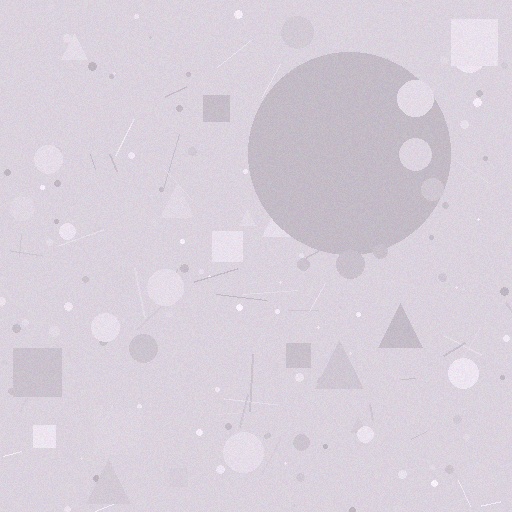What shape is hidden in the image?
A circle is hidden in the image.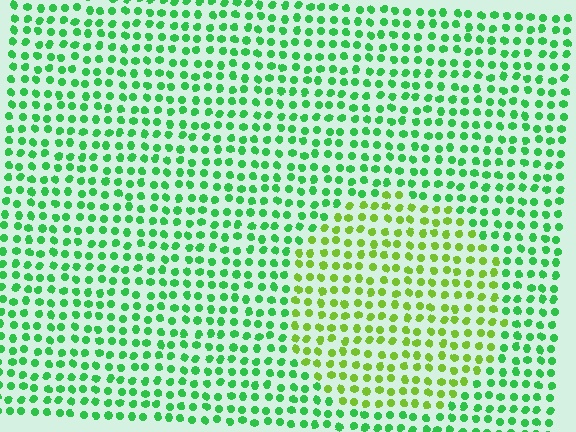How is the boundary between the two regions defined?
The boundary is defined purely by a slight shift in hue (about 40 degrees). Spacing, size, and orientation are identical on both sides.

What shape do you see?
I see a circle.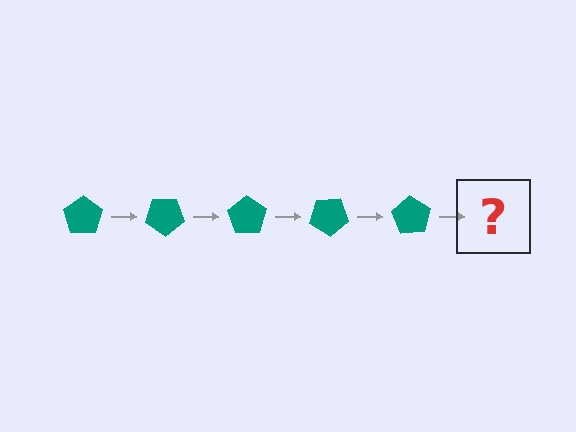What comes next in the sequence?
The next element should be a teal pentagon rotated 175 degrees.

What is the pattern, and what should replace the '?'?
The pattern is that the pentagon rotates 35 degrees each step. The '?' should be a teal pentagon rotated 175 degrees.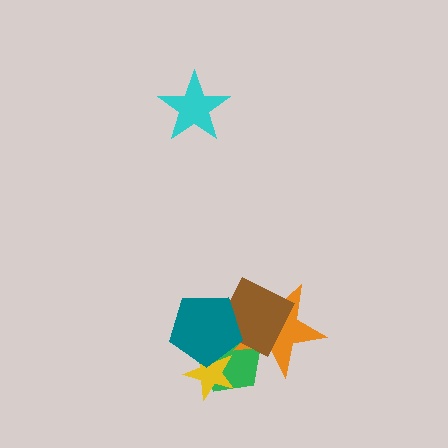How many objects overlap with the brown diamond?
3 objects overlap with the brown diamond.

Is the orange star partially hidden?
Yes, it is partially covered by another shape.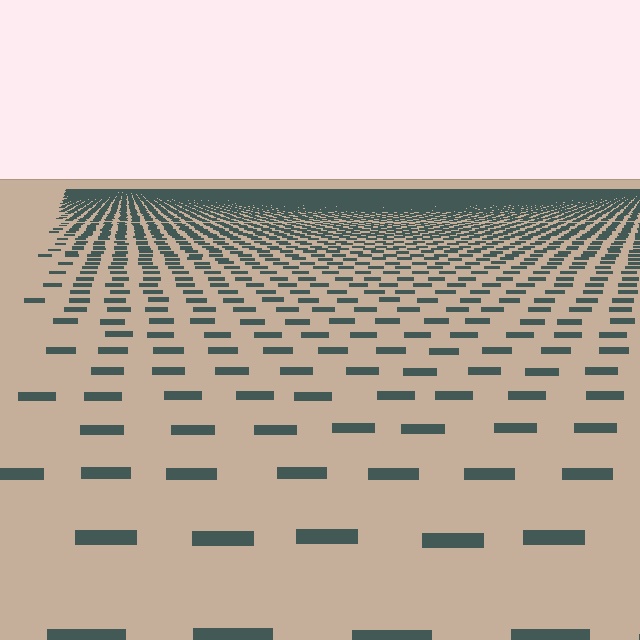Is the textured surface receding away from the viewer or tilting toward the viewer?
The surface is receding away from the viewer. Texture elements get smaller and denser toward the top.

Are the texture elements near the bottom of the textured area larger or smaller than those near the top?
Larger. Near the bottom, elements are closer to the viewer and appear at a bigger on-screen size.